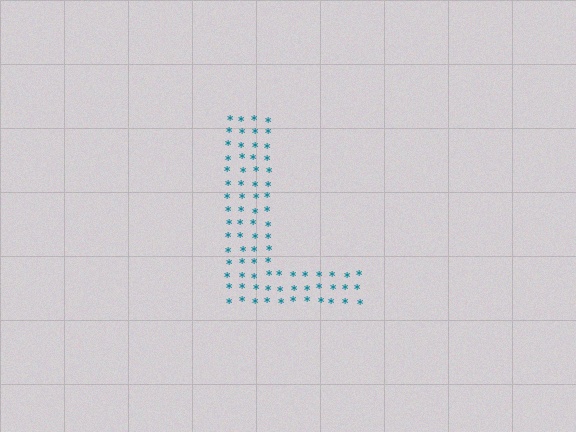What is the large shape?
The large shape is the letter L.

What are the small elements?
The small elements are asterisks.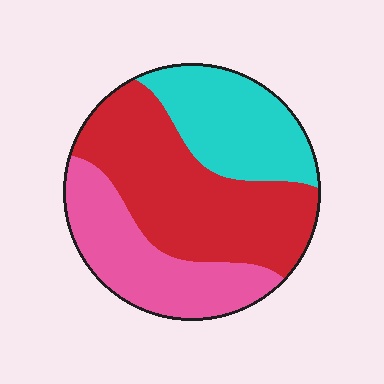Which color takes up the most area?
Red, at roughly 45%.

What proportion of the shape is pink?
Pink takes up about one quarter (1/4) of the shape.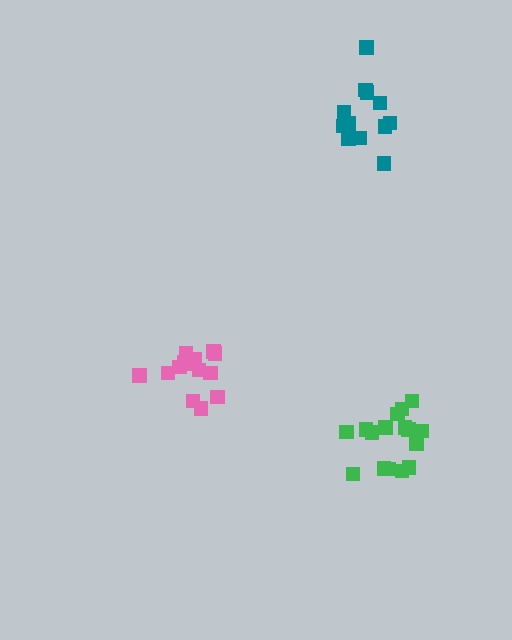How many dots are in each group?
Group 1: 13 dots, Group 2: 14 dots, Group 3: 17 dots (44 total).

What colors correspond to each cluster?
The clusters are colored: teal, pink, green.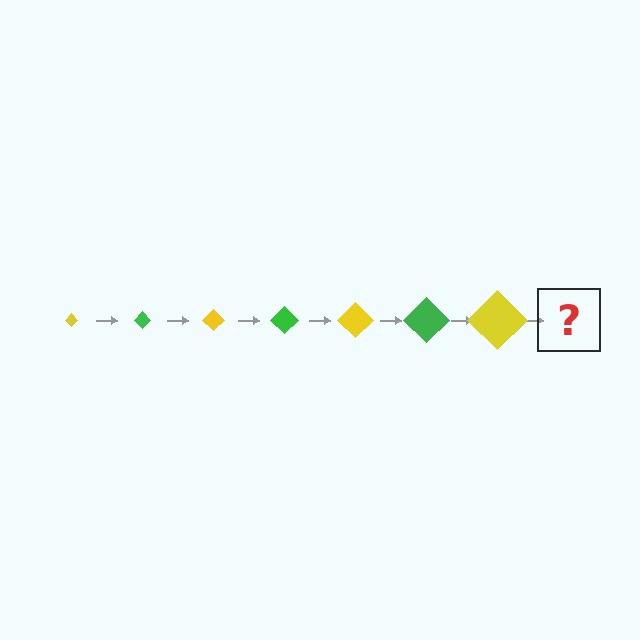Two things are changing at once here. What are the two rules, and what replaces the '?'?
The two rules are that the diamond grows larger each step and the color cycles through yellow and green. The '?' should be a green diamond, larger than the previous one.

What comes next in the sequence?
The next element should be a green diamond, larger than the previous one.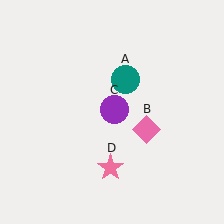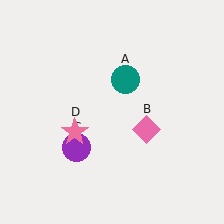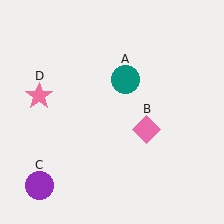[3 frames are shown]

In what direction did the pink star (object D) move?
The pink star (object D) moved up and to the left.